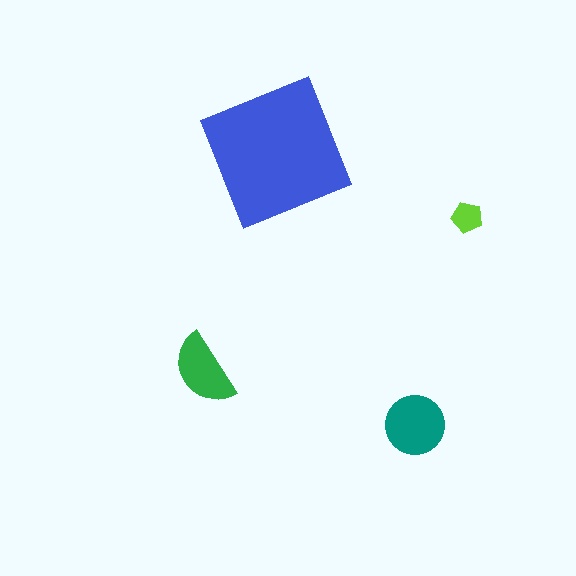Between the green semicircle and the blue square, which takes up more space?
The blue square.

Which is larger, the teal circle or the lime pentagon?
The teal circle.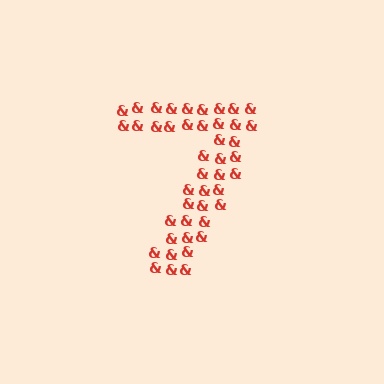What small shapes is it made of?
It is made of small ampersands.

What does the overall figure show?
The overall figure shows the digit 7.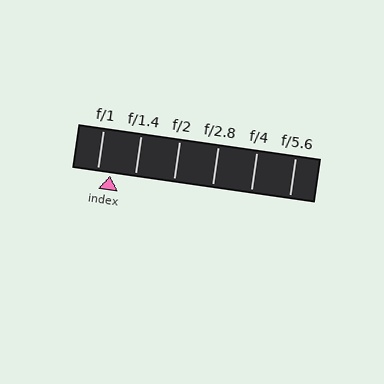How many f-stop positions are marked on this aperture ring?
There are 6 f-stop positions marked.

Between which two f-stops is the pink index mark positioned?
The index mark is between f/1 and f/1.4.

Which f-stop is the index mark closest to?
The index mark is closest to f/1.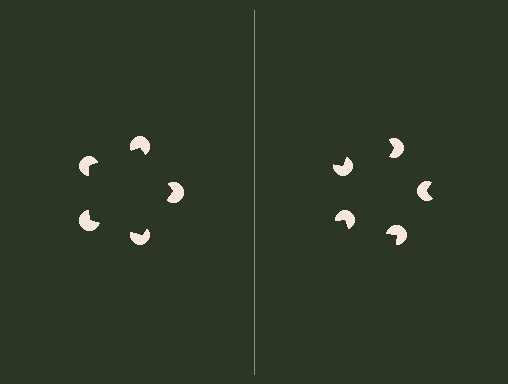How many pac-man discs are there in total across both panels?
10 — 5 on each side.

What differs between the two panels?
The pac-man discs are positioned identically on both sides; only the wedge orientations differ. On the left they align to a pentagon; on the right they are misaligned.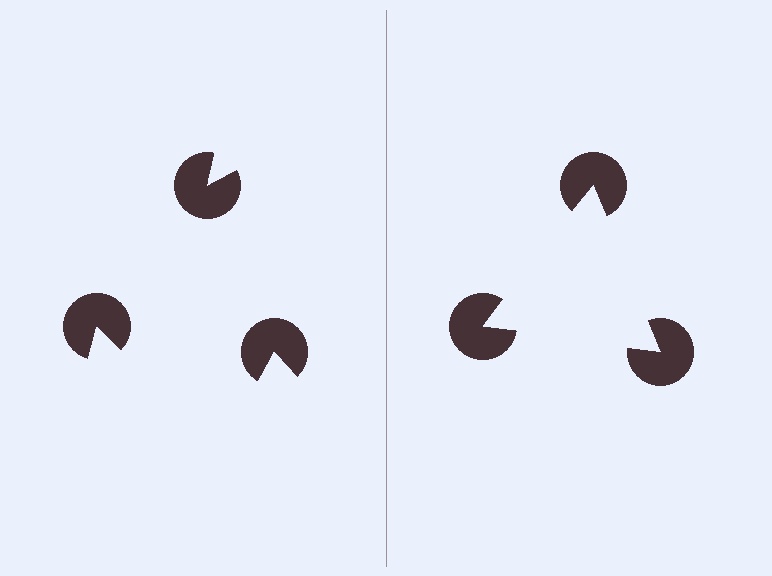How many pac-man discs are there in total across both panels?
6 — 3 on each side.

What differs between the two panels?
The pac-man discs are positioned identically on both sides; only the wedge orientations differ. On the right they align to a triangle; on the left they are misaligned.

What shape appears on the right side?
An illusory triangle.